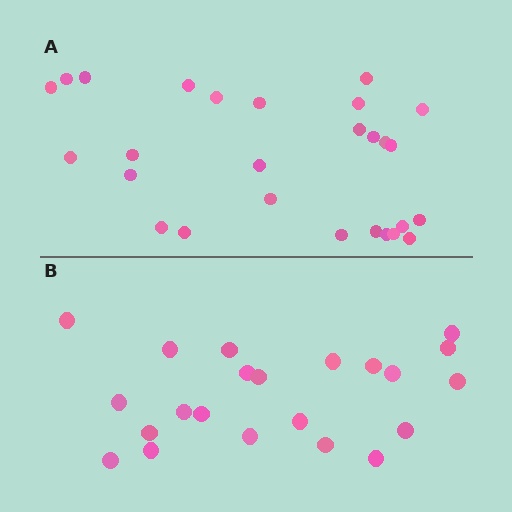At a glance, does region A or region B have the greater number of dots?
Region A (the top region) has more dots.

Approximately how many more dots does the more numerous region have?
Region A has about 5 more dots than region B.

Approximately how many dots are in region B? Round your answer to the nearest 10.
About 20 dots. (The exact count is 22, which rounds to 20.)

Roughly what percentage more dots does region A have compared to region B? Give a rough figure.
About 25% more.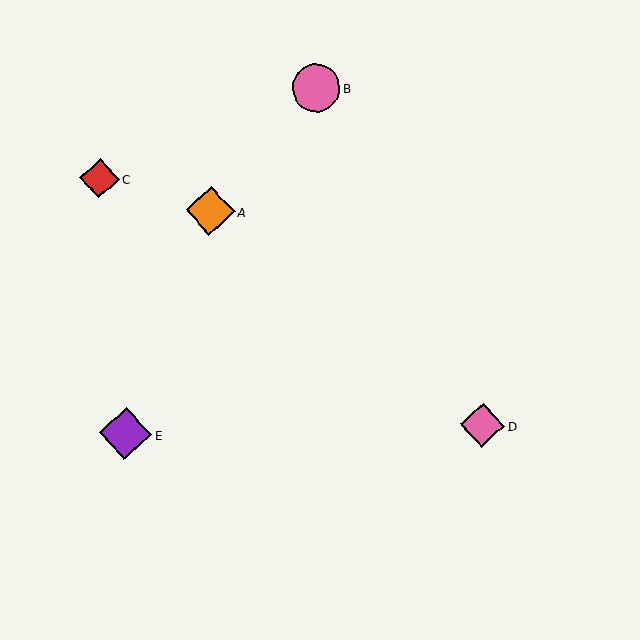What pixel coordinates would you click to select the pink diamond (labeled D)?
Click at (482, 426) to select the pink diamond D.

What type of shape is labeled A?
Shape A is an orange diamond.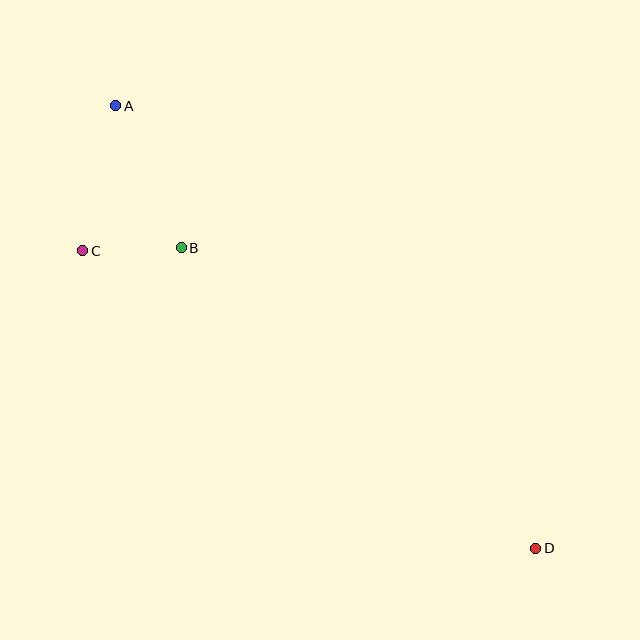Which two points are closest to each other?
Points B and C are closest to each other.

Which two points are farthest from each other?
Points A and D are farthest from each other.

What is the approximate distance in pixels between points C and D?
The distance between C and D is approximately 542 pixels.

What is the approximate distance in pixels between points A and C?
The distance between A and C is approximately 149 pixels.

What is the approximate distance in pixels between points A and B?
The distance between A and B is approximately 156 pixels.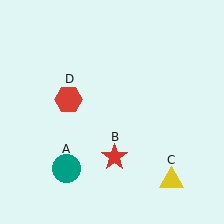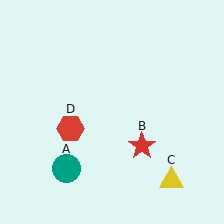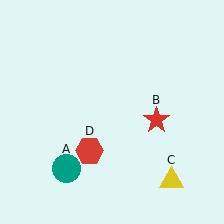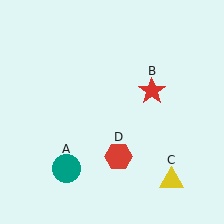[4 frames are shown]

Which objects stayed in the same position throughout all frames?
Teal circle (object A) and yellow triangle (object C) remained stationary.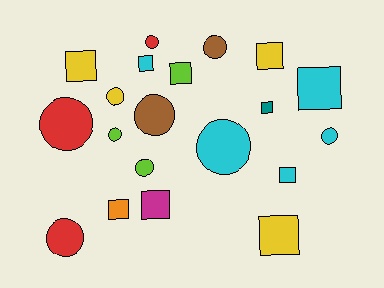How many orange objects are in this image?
There is 1 orange object.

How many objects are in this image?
There are 20 objects.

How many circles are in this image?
There are 10 circles.